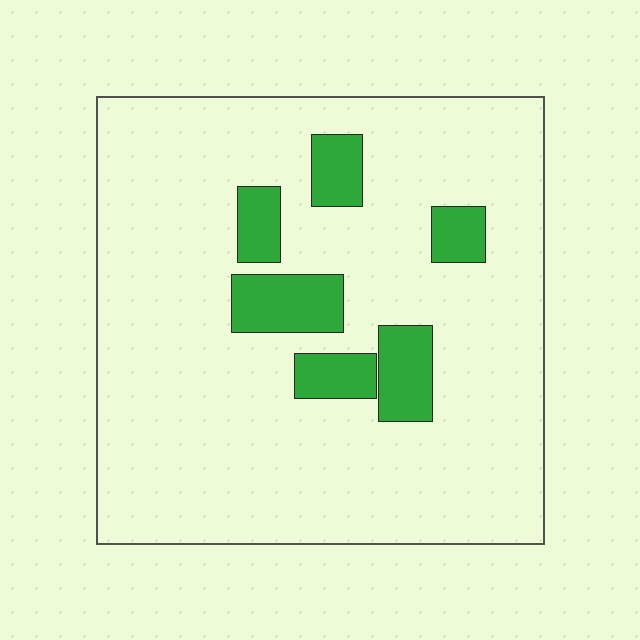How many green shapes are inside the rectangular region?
6.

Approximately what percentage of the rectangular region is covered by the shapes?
Approximately 15%.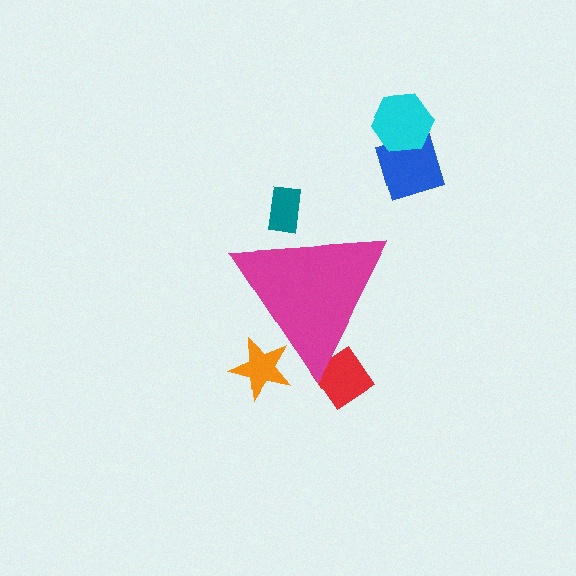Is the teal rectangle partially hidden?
Yes, the teal rectangle is partially hidden behind the magenta triangle.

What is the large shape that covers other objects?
A magenta triangle.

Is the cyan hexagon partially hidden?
No, the cyan hexagon is fully visible.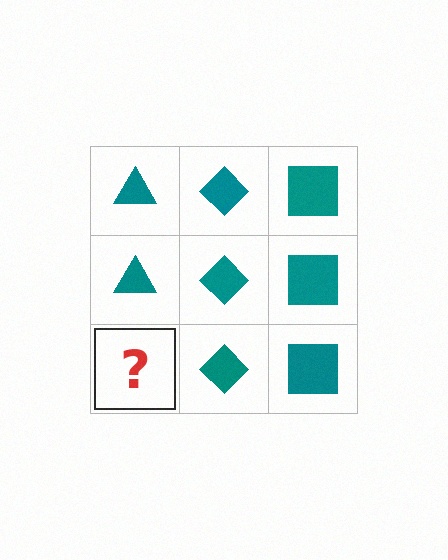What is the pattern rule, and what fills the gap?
The rule is that each column has a consistent shape. The gap should be filled with a teal triangle.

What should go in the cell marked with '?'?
The missing cell should contain a teal triangle.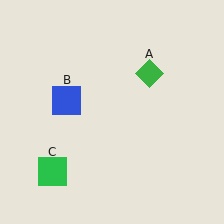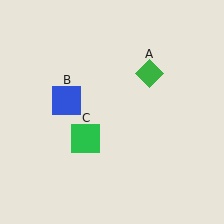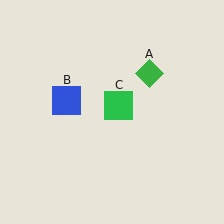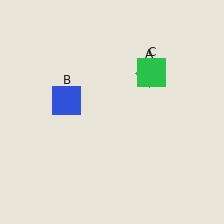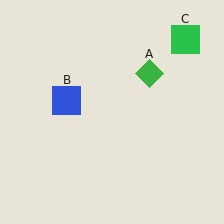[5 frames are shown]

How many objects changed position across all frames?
1 object changed position: green square (object C).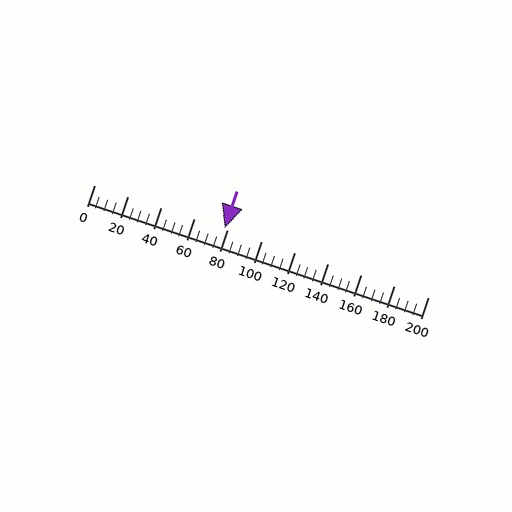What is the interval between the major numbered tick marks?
The major tick marks are spaced 20 units apart.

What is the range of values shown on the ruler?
The ruler shows values from 0 to 200.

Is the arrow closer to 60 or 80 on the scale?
The arrow is closer to 80.